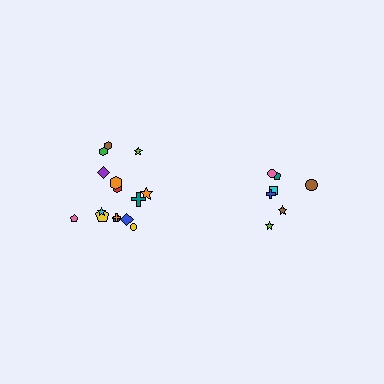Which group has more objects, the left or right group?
The left group.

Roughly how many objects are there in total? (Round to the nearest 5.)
Roughly 20 objects in total.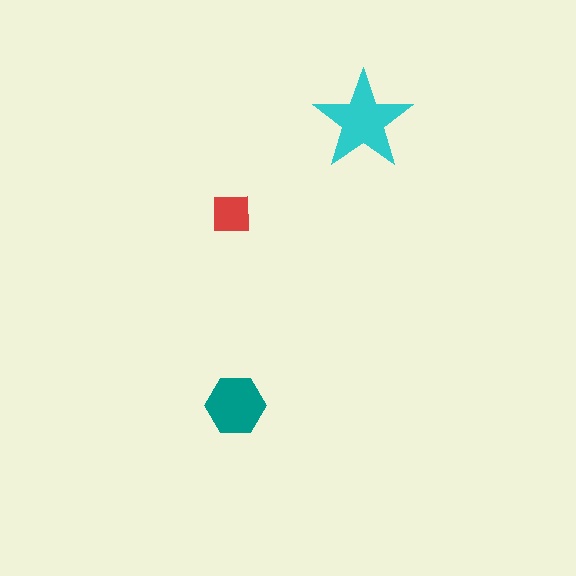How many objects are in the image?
There are 3 objects in the image.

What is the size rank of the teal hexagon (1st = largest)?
2nd.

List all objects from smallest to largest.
The red square, the teal hexagon, the cyan star.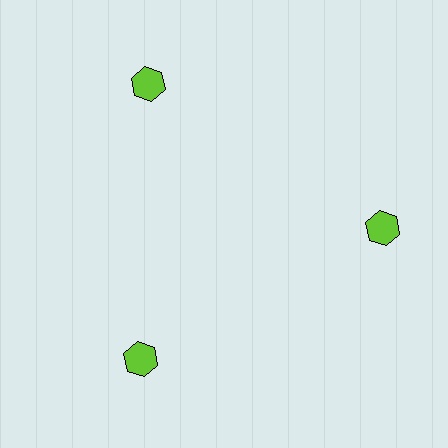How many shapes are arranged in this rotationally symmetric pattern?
There are 3 shapes, arranged in 3 groups of 1.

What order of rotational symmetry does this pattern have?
This pattern has 3-fold rotational symmetry.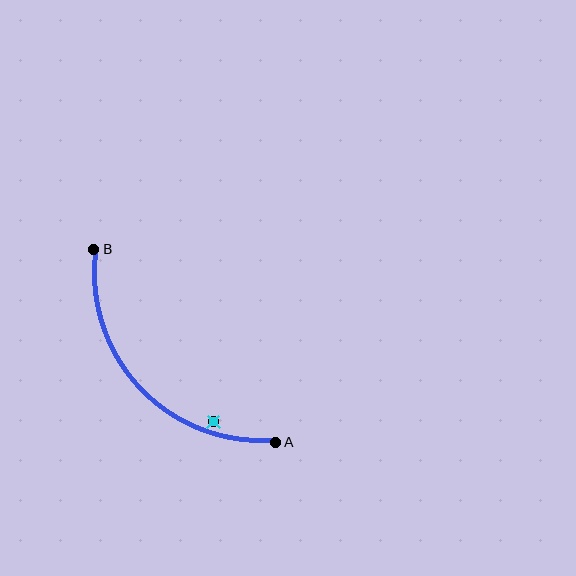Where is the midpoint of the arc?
The arc midpoint is the point on the curve farthest from the straight line joining A and B. It sits below and to the left of that line.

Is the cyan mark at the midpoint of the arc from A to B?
No — the cyan mark does not lie on the arc at all. It sits slightly inside the curve.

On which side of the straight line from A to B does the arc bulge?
The arc bulges below and to the left of the straight line connecting A and B.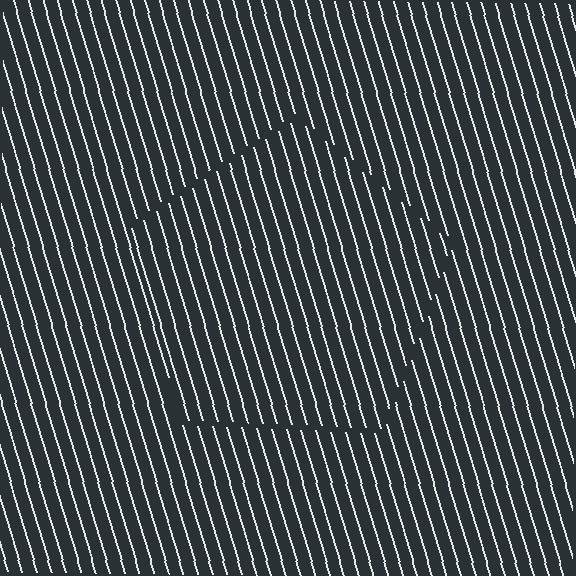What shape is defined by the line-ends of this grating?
An illusory pentagon. The interior of the shape contains the same grating, shifted by half a period — the contour is defined by the phase discontinuity where line-ends from the inner and outer gratings abut.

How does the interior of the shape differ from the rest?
The interior of the shape contains the same grating, shifted by half a period — the contour is defined by the phase discontinuity where line-ends from the inner and outer gratings abut.